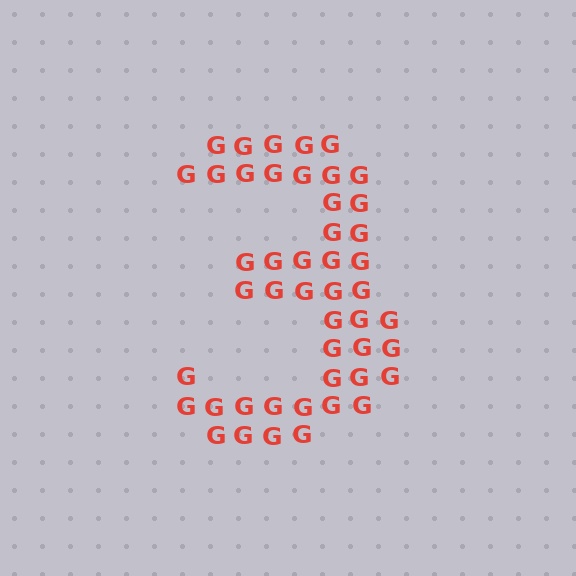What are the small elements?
The small elements are letter G's.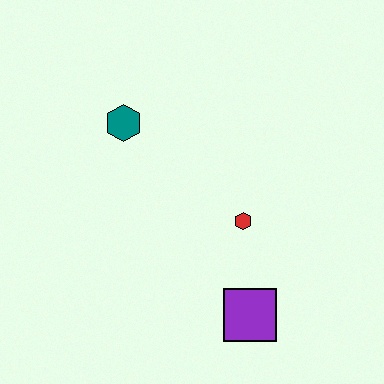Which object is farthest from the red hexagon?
The teal hexagon is farthest from the red hexagon.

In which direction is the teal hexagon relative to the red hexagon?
The teal hexagon is to the left of the red hexagon.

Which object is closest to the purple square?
The red hexagon is closest to the purple square.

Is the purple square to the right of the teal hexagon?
Yes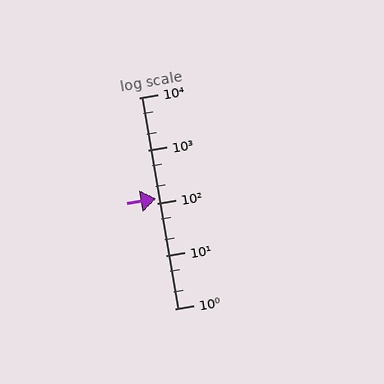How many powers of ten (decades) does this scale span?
The scale spans 4 decades, from 1 to 10000.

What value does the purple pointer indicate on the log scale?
The pointer indicates approximately 120.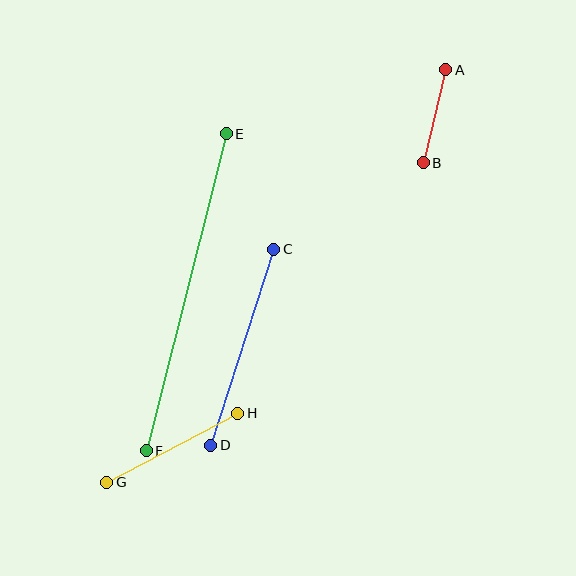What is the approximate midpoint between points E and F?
The midpoint is at approximately (186, 292) pixels.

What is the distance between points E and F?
The distance is approximately 327 pixels.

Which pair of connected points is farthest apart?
Points E and F are farthest apart.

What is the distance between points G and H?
The distance is approximately 148 pixels.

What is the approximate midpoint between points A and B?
The midpoint is at approximately (434, 116) pixels.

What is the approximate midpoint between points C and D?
The midpoint is at approximately (242, 347) pixels.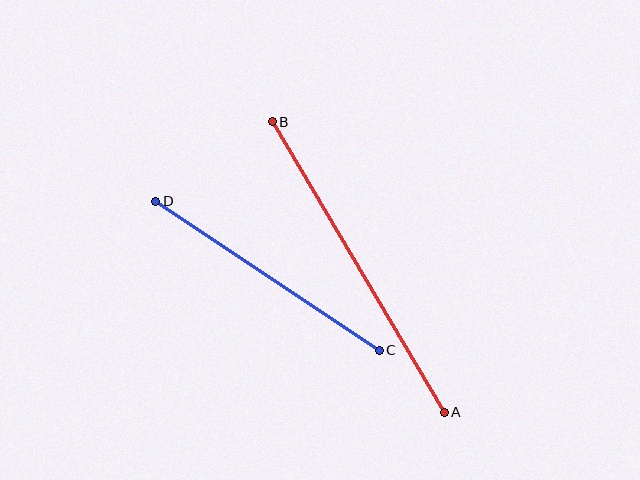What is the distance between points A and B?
The distance is approximately 338 pixels.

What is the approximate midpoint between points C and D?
The midpoint is at approximately (267, 276) pixels.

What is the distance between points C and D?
The distance is approximately 269 pixels.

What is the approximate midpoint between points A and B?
The midpoint is at approximately (358, 267) pixels.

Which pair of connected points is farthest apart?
Points A and B are farthest apart.